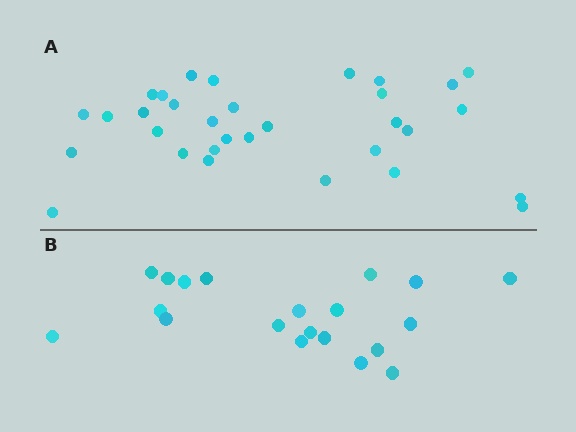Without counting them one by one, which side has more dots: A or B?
Region A (the top region) has more dots.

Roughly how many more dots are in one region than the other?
Region A has roughly 12 or so more dots than region B.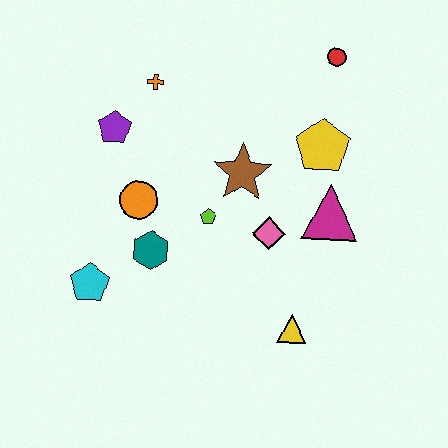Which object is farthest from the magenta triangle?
The cyan pentagon is farthest from the magenta triangle.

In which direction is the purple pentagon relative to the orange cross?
The purple pentagon is below the orange cross.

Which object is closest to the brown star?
The lime pentagon is closest to the brown star.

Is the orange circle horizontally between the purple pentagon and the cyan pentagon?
No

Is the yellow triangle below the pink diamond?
Yes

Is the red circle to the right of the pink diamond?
Yes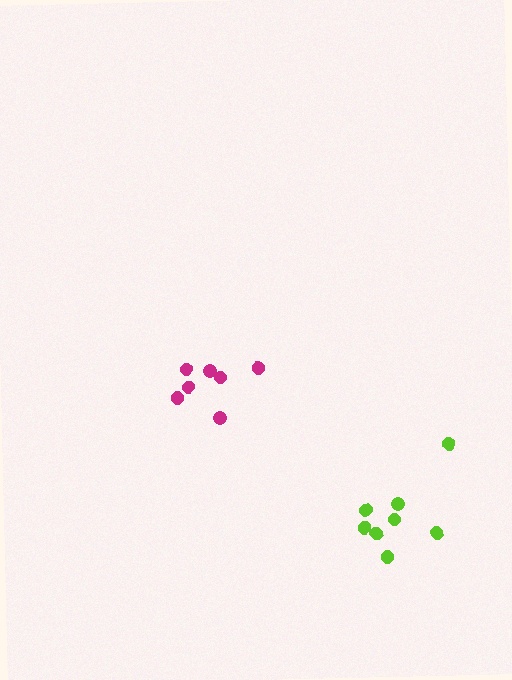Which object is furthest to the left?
The magenta cluster is leftmost.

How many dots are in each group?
Group 1: 7 dots, Group 2: 8 dots (15 total).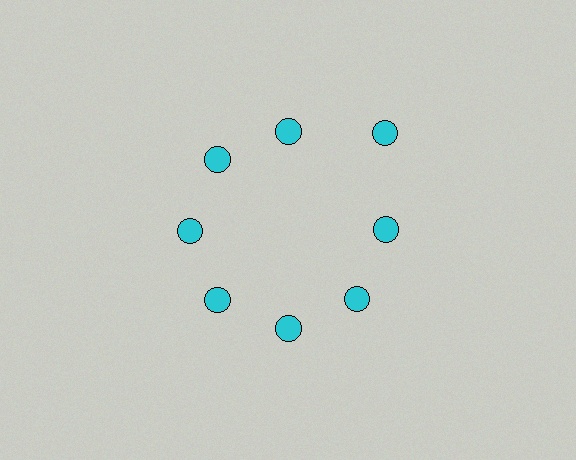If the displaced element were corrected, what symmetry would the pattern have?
It would have 8-fold rotational symmetry — the pattern would map onto itself every 45 degrees.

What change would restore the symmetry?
The symmetry would be restored by moving it inward, back onto the ring so that all 8 circles sit at equal angles and equal distance from the center.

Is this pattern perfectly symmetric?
No. The 8 cyan circles are arranged in a ring, but one element near the 2 o'clock position is pushed outward from the center, breaking the 8-fold rotational symmetry.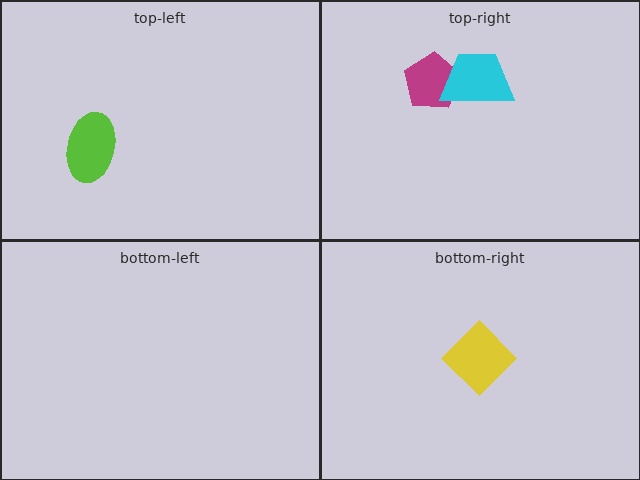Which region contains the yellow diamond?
The bottom-right region.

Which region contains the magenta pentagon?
The top-right region.